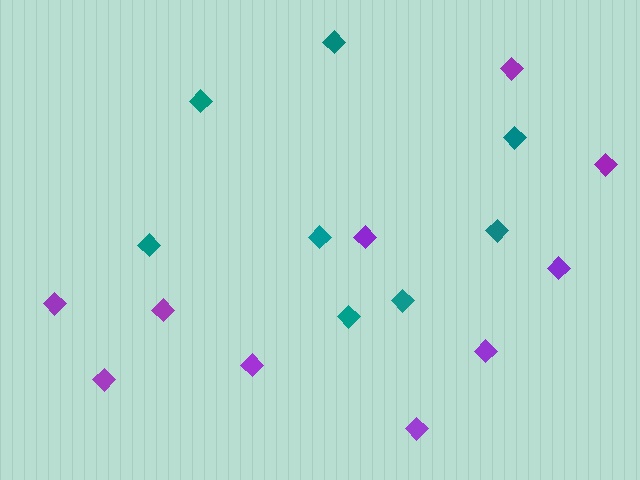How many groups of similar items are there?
There are 2 groups: one group of purple diamonds (10) and one group of teal diamonds (8).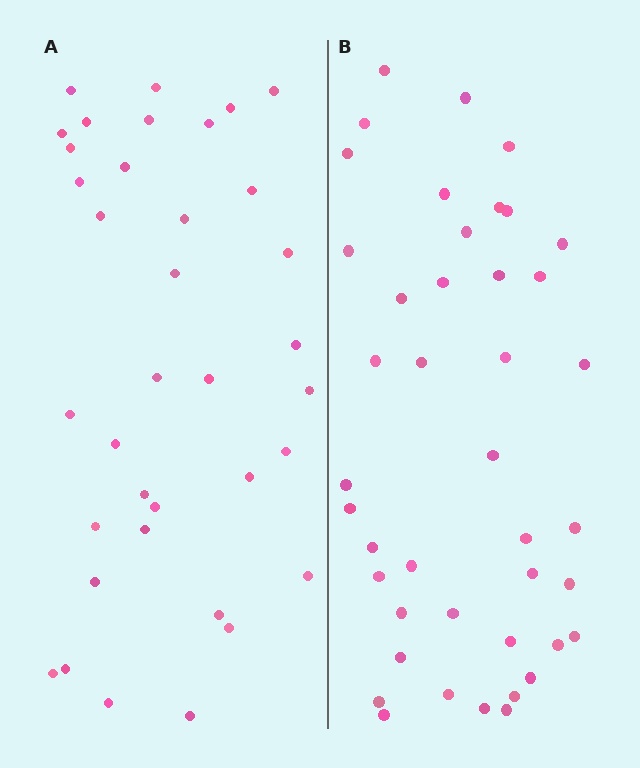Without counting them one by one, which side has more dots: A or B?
Region B (the right region) has more dots.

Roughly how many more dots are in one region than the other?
Region B has about 6 more dots than region A.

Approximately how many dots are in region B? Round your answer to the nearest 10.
About 40 dots. (The exact count is 42, which rounds to 40.)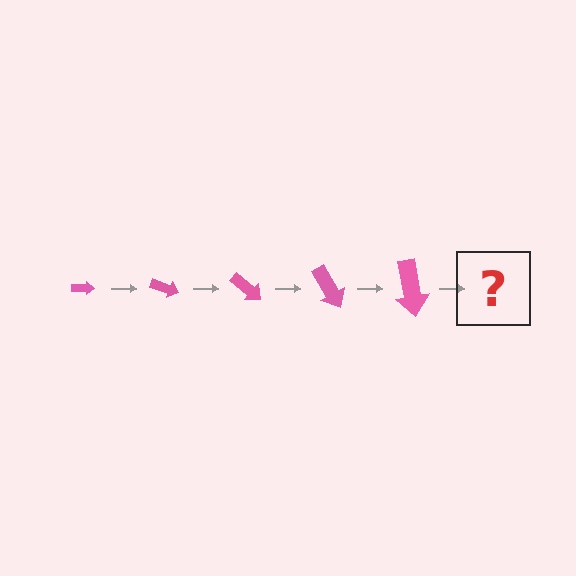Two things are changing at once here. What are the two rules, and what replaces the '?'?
The two rules are that the arrow grows larger each step and it rotates 20 degrees each step. The '?' should be an arrow, larger than the previous one and rotated 100 degrees from the start.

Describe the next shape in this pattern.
It should be an arrow, larger than the previous one and rotated 100 degrees from the start.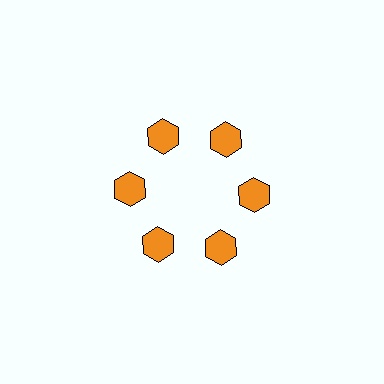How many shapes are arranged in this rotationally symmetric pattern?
There are 6 shapes, arranged in 6 groups of 1.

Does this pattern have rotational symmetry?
Yes, this pattern has 6-fold rotational symmetry. It looks the same after rotating 60 degrees around the center.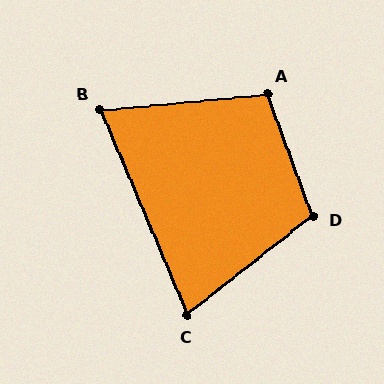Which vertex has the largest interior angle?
D, at approximately 108 degrees.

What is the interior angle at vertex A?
Approximately 105 degrees (obtuse).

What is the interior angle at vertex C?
Approximately 75 degrees (acute).